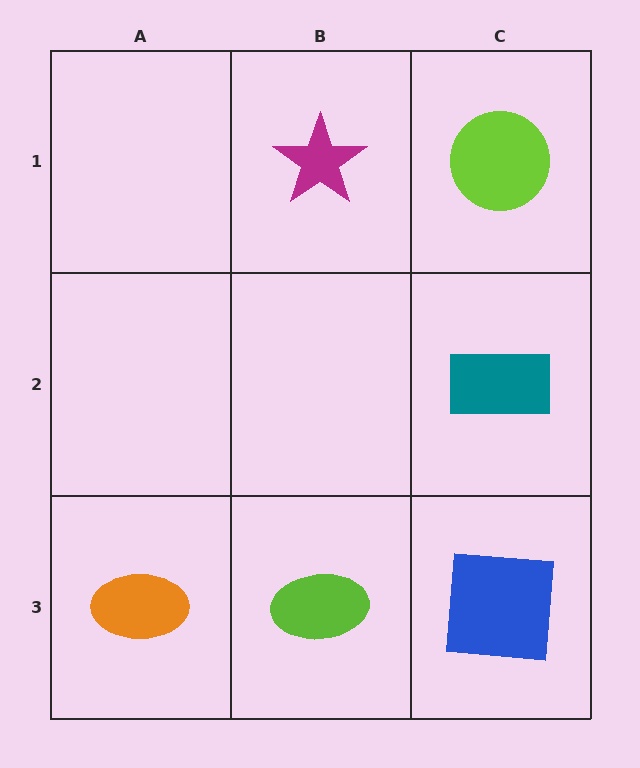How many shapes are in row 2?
1 shape.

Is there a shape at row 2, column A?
No, that cell is empty.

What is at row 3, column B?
A lime ellipse.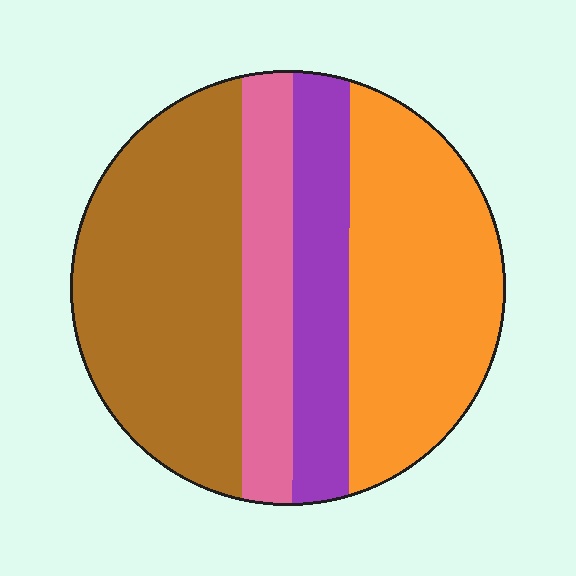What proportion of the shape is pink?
Pink covers 15% of the shape.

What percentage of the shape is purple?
Purple covers roughly 15% of the shape.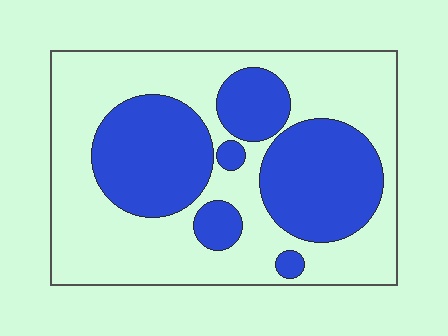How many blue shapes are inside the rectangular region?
6.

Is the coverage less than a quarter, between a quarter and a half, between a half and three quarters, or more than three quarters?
Between a quarter and a half.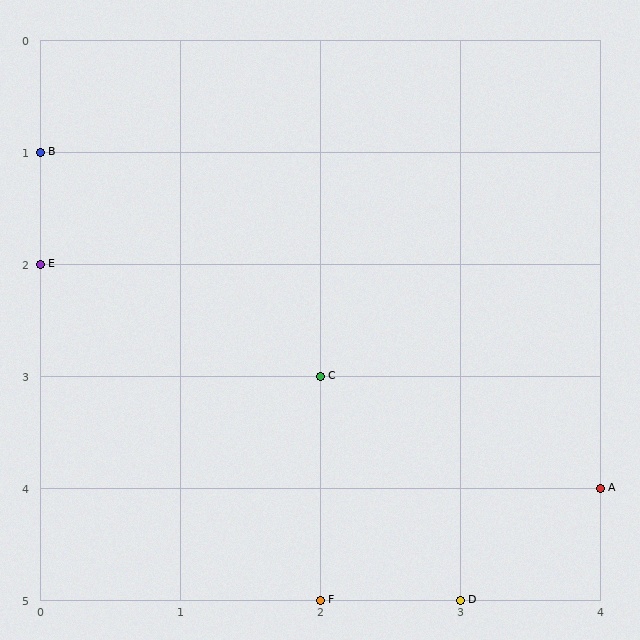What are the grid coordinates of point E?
Point E is at grid coordinates (0, 2).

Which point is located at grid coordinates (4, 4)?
Point A is at (4, 4).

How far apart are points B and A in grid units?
Points B and A are 4 columns and 3 rows apart (about 5.0 grid units diagonally).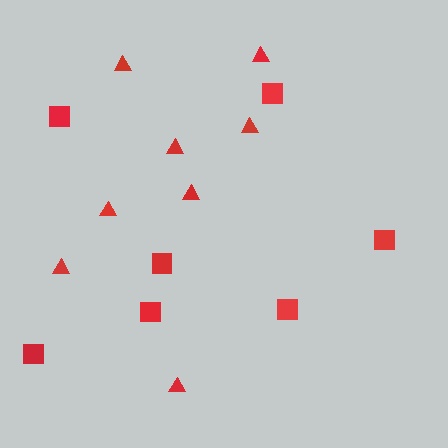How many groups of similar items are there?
There are 2 groups: one group of triangles (8) and one group of squares (7).